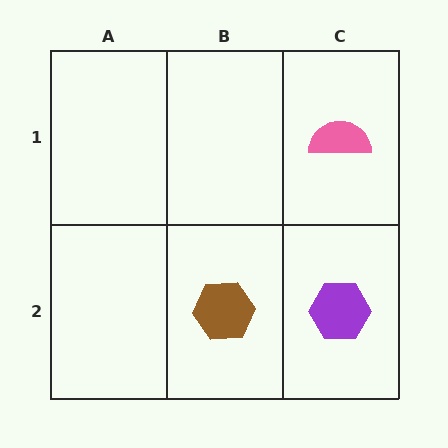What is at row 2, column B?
A brown hexagon.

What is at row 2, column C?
A purple hexagon.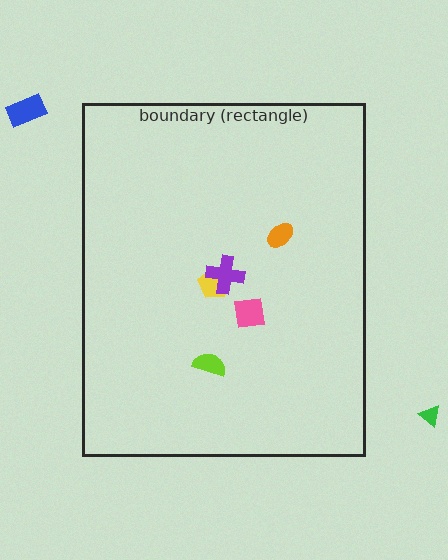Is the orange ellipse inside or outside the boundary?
Inside.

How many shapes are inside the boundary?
5 inside, 2 outside.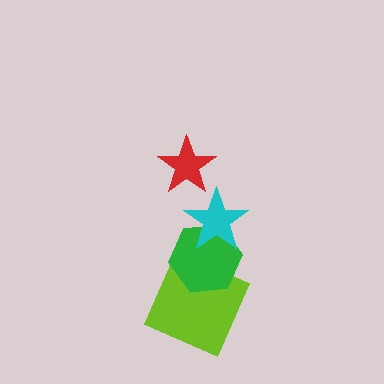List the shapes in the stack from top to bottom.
From top to bottom: the red star, the cyan star, the green hexagon, the lime square.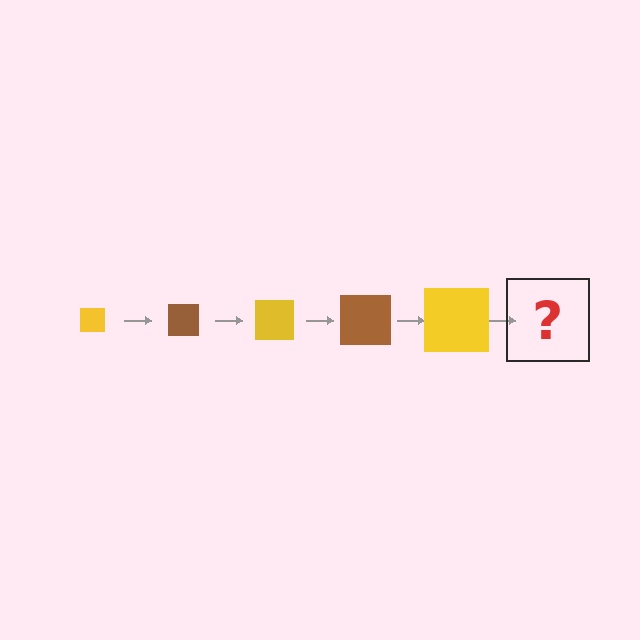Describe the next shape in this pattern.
It should be a brown square, larger than the previous one.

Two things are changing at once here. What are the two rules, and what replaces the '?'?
The two rules are that the square grows larger each step and the color cycles through yellow and brown. The '?' should be a brown square, larger than the previous one.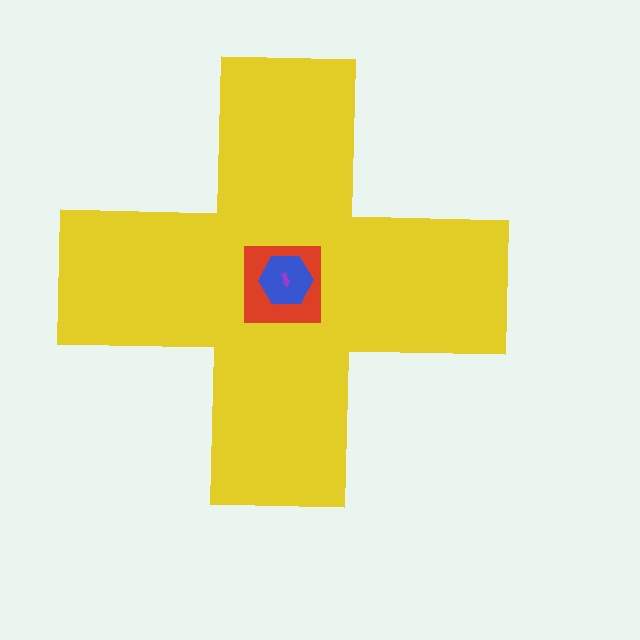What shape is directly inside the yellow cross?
The red square.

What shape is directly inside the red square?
The blue hexagon.